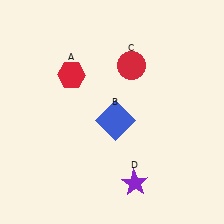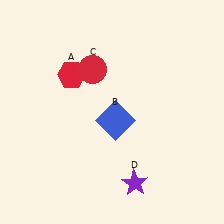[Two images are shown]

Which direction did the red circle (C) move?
The red circle (C) moved left.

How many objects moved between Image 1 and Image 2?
1 object moved between the two images.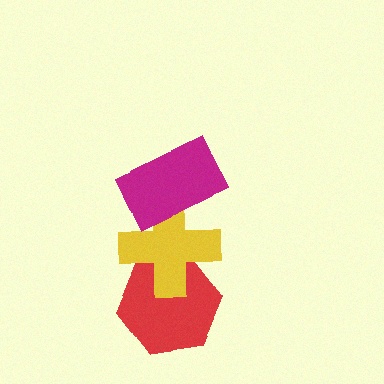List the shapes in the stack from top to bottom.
From top to bottom: the magenta rectangle, the yellow cross, the red hexagon.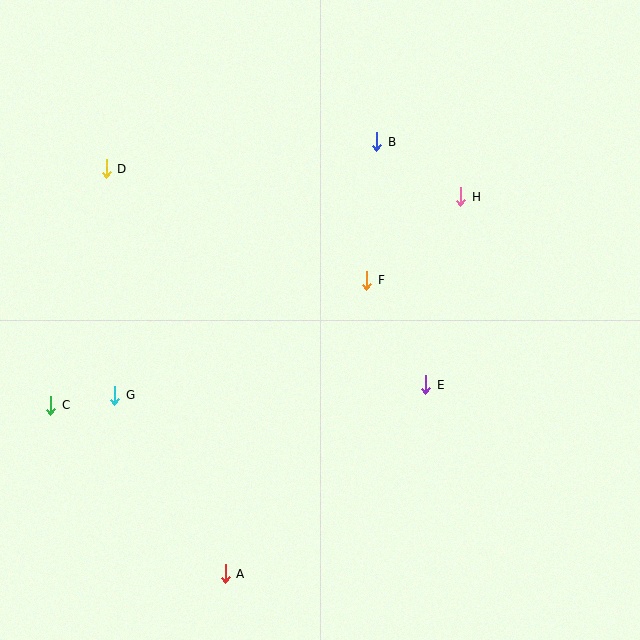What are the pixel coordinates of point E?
Point E is at (426, 385).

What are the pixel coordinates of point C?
Point C is at (51, 405).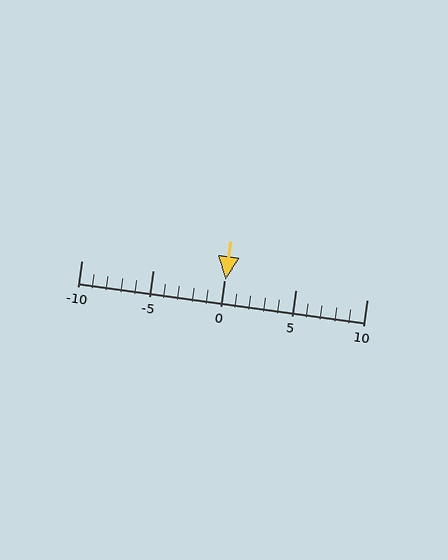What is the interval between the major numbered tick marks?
The major tick marks are spaced 5 units apart.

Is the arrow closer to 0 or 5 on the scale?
The arrow is closer to 0.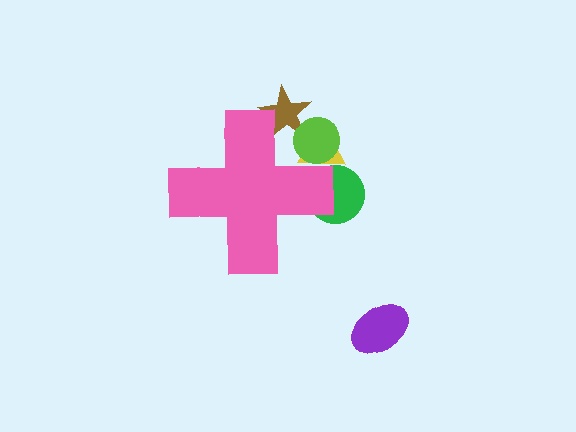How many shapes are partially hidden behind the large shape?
5 shapes are partially hidden.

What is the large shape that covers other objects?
A pink cross.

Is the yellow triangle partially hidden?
Yes, the yellow triangle is partially hidden behind the pink cross.